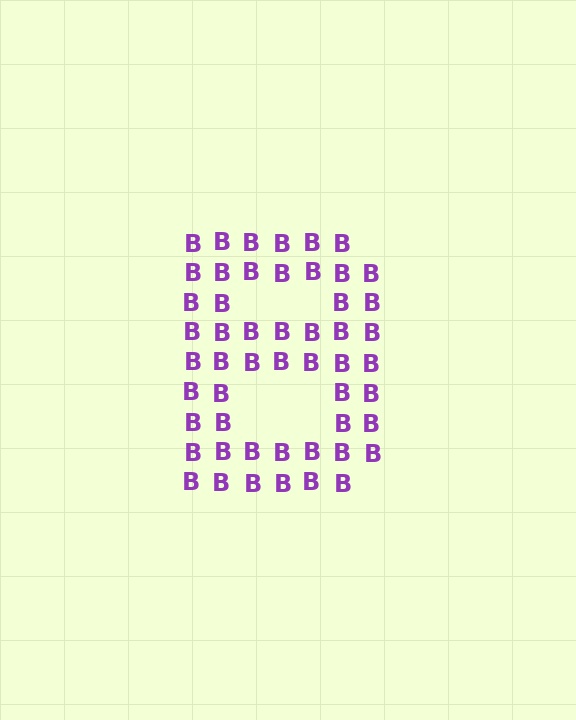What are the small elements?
The small elements are letter B's.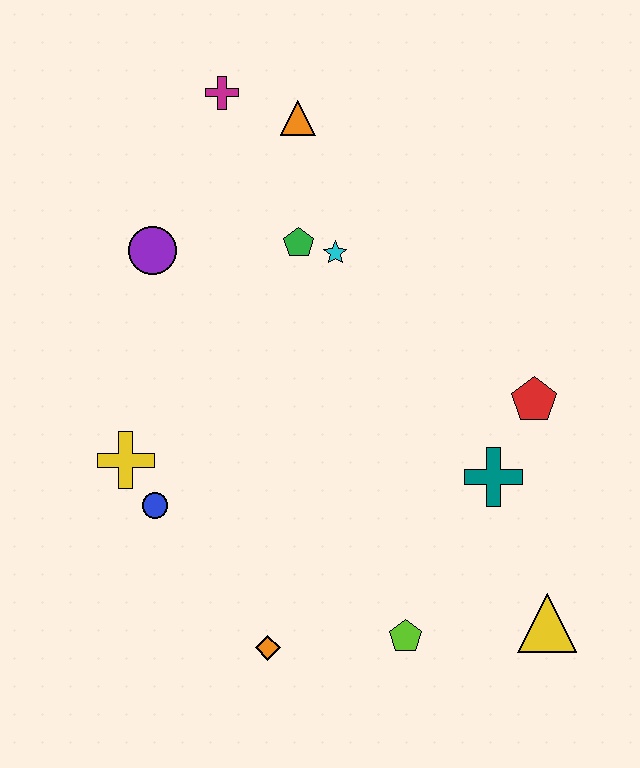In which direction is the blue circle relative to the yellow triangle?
The blue circle is to the left of the yellow triangle.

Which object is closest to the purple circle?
The green pentagon is closest to the purple circle.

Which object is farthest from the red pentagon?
The magenta cross is farthest from the red pentagon.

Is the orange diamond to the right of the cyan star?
No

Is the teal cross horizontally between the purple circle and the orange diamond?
No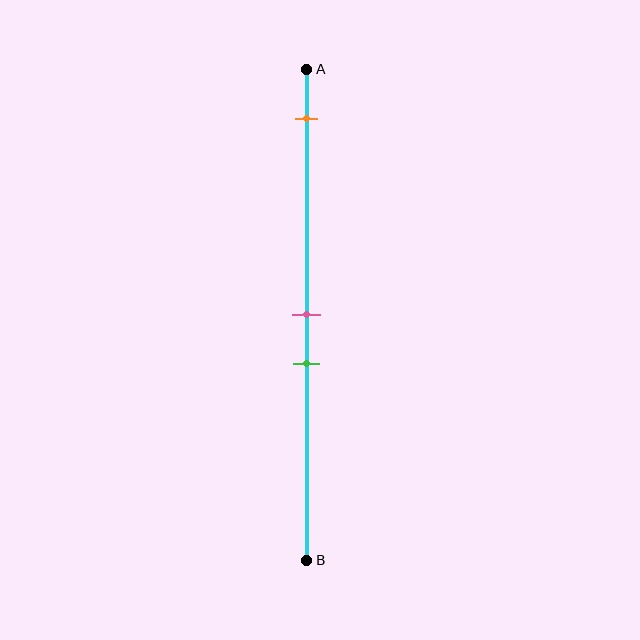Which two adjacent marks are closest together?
The pink and green marks are the closest adjacent pair.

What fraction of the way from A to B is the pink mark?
The pink mark is approximately 50% (0.5) of the way from A to B.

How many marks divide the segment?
There are 3 marks dividing the segment.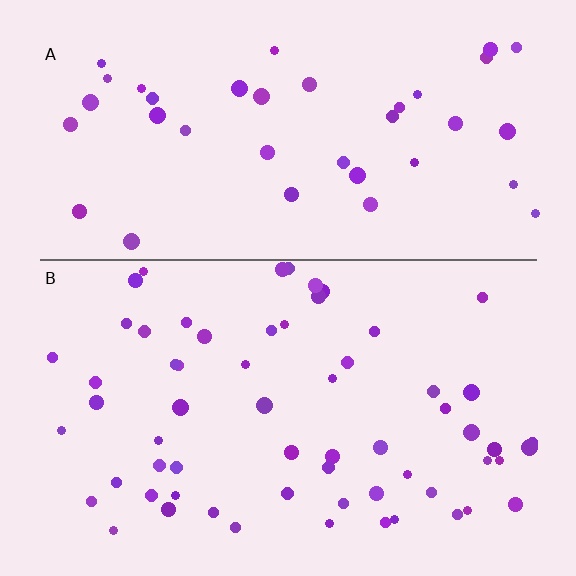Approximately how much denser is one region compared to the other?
Approximately 1.6× — region B over region A.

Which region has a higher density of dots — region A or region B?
B (the bottom).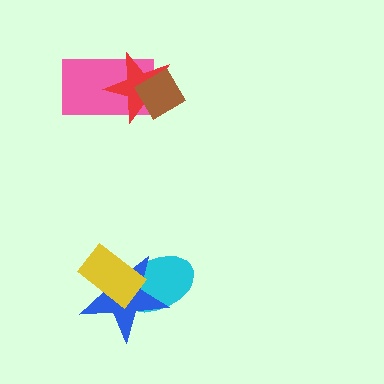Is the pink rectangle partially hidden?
Yes, it is partially covered by another shape.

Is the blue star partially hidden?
Yes, it is partially covered by another shape.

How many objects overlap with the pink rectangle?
2 objects overlap with the pink rectangle.